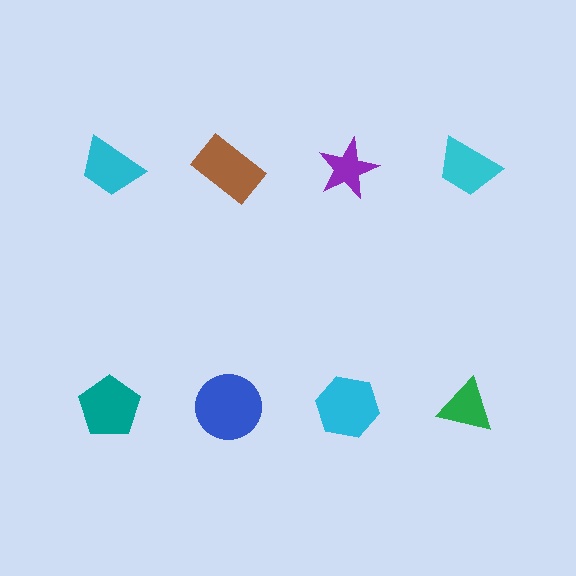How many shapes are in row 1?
4 shapes.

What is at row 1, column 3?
A purple star.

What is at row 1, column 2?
A brown rectangle.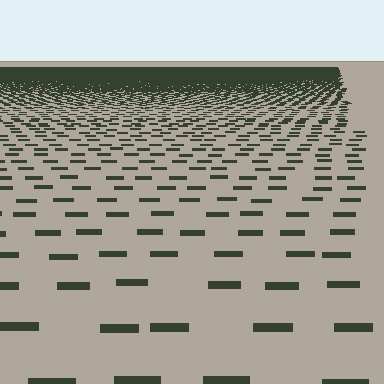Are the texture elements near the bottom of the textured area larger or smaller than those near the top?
Larger. Near the bottom, elements are closer to the viewer and appear at a bigger on-screen size.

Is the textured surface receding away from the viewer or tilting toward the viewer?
The surface is receding away from the viewer. Texture elements get smaller and denser toward the top.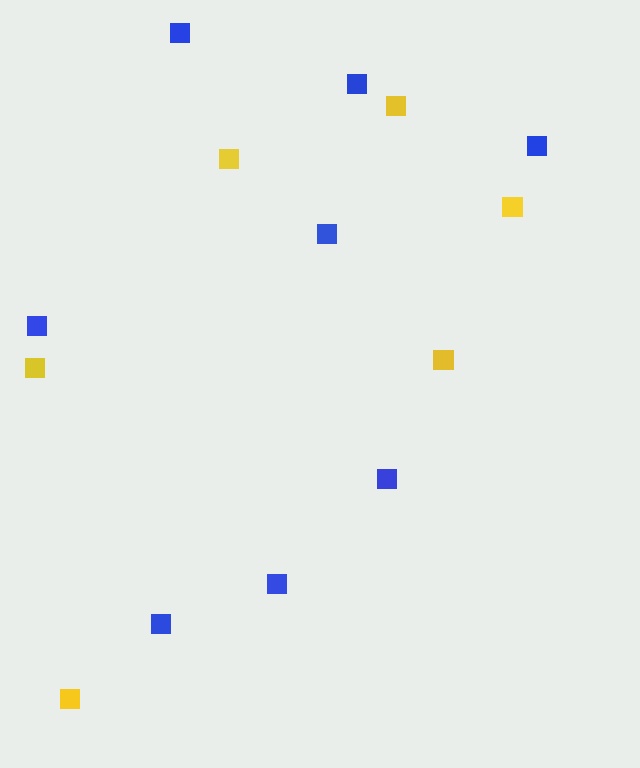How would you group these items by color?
There are 2 groups: one group of yellow squares (6) and one group of blue squares (8).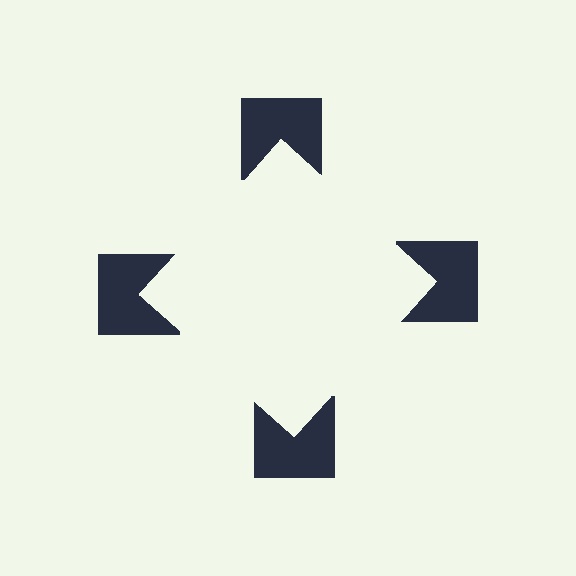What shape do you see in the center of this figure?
An illusory square — its edges are inferred from the aligned wedge cuts in the notched squares, not physically drawn.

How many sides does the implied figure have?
4 sides.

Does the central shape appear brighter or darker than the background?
It typically appears slightly brighter than the background, even though no actual brightness change is drawn.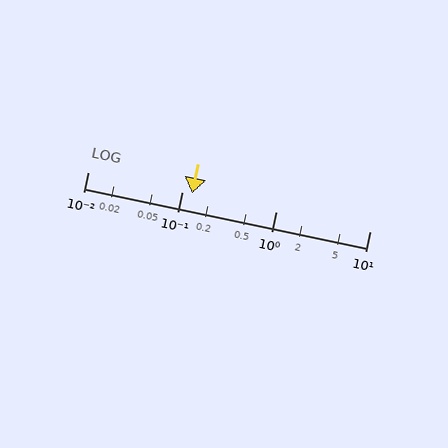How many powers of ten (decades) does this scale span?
The scale spans 3 decades, from 0.01 to 10.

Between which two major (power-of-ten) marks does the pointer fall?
The pointer is between 0.1 and 1.